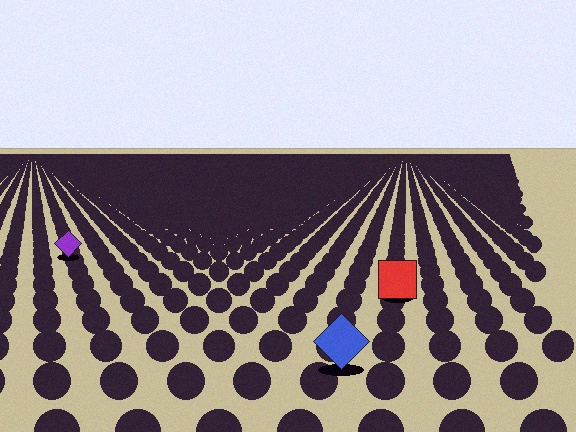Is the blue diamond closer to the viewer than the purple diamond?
Yes. The blue diamond is closer — you can tell from the texture gradient: the ground texture is coarser near it.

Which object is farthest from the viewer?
The purple diamond is farthest from the viewer. It appears smaller and the ground texture around it is denser.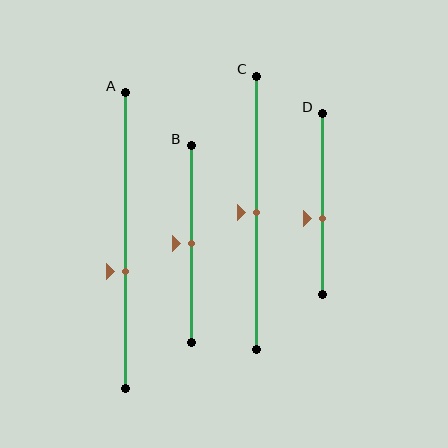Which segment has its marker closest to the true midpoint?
Segment B has its marker closest to the true midpoint.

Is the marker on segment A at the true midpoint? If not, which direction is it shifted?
No, the marker on segment A is shifted downward by about 10% of the segment length.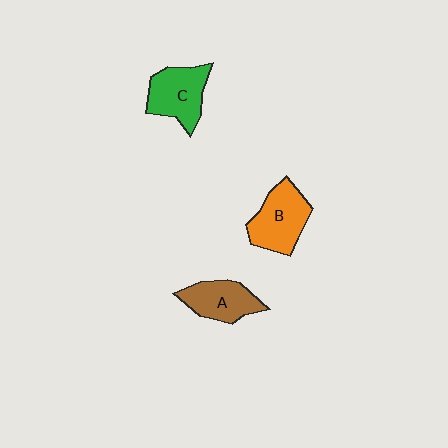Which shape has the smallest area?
Shape A (brown).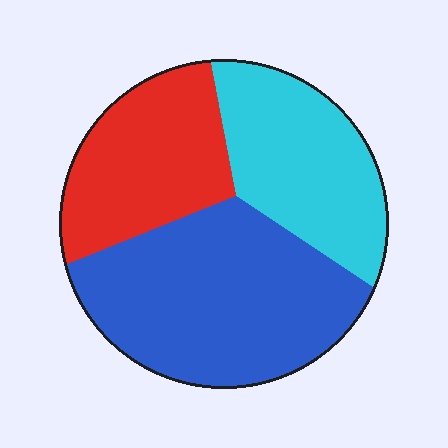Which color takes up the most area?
Blue, at roughly 45%.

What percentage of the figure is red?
Red takes up between a quarter and a half of the figure.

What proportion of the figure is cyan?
Cyan takes up between a sixth and a third of the figure.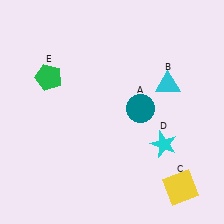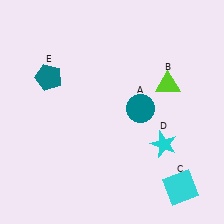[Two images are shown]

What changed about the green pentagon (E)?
In Image 1, E is green. In Image 2, it changed to teal.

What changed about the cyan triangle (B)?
In Image 1, B is cyan. In Image 2, it changed to lime.